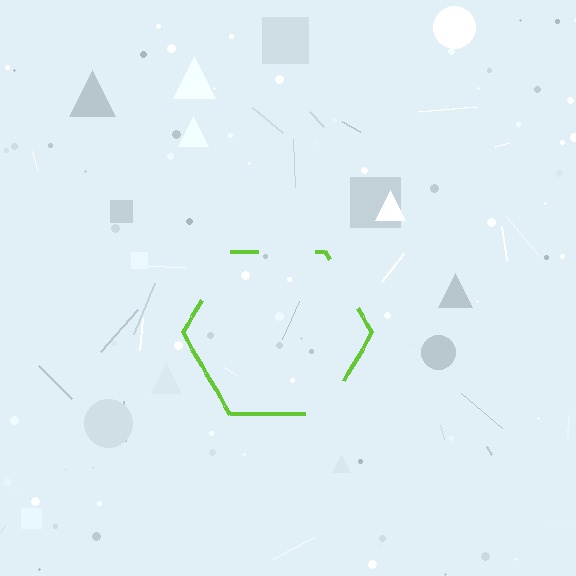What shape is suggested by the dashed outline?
The dashed outline suggests a hexagon.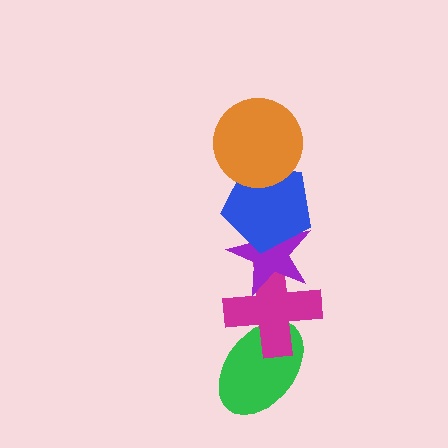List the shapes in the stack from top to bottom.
From top to bottom: the orange circle, the blue pentagon, the purple star, the magenta cross, the green ellipse.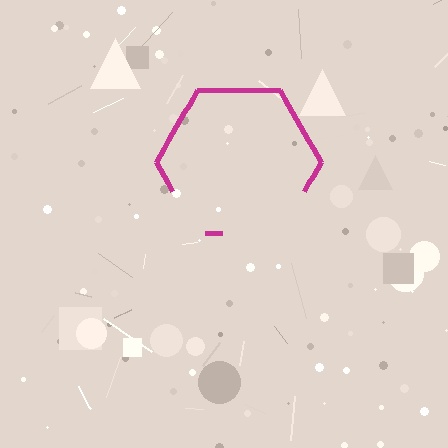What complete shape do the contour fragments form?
The contour fragments form a hexagon.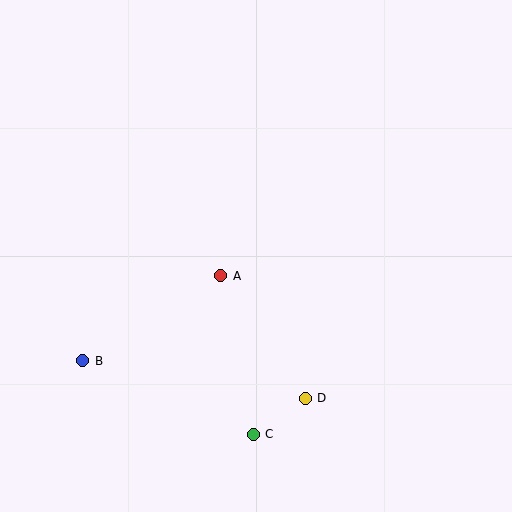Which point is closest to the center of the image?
Point A at (221, 276) is closest to the center.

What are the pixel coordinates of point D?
Point D is at (305, 398).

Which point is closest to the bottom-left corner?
Point B is closest to the bottom-left corner.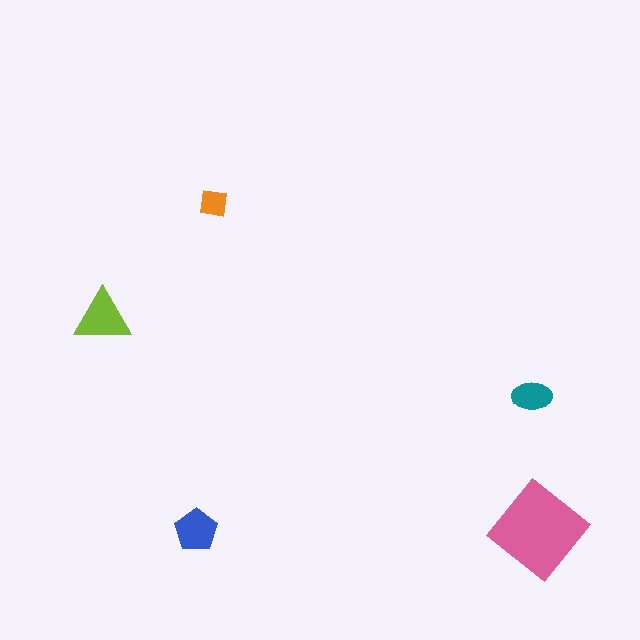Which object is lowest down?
The pink diamond is bottommost.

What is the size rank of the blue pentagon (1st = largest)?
3rd.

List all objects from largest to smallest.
The pink diamond, the lime triangle, the blue pentagon, the teal ellipse, the orange square.